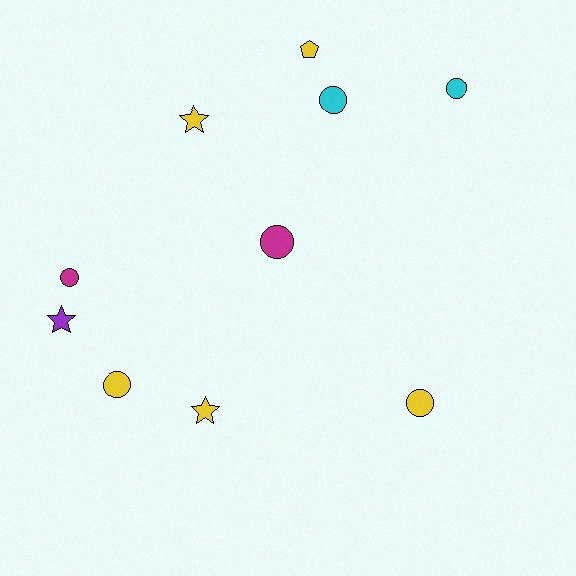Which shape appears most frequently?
Circle, with 6 objects.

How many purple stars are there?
There is 1 purple star.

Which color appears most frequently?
Yellow, with 5 objects.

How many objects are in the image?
There are 10 objects.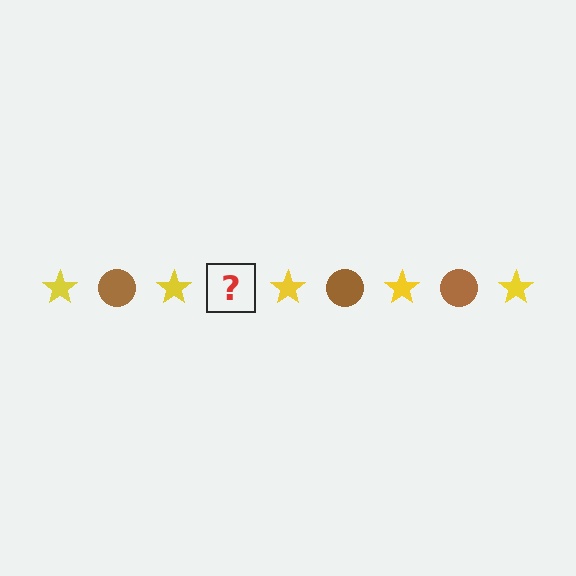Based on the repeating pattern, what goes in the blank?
The blank should be a brown circle.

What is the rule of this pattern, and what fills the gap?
The rule is that the pattern alternates between yellow star and brown circle. The gap should be filled with a brown circle.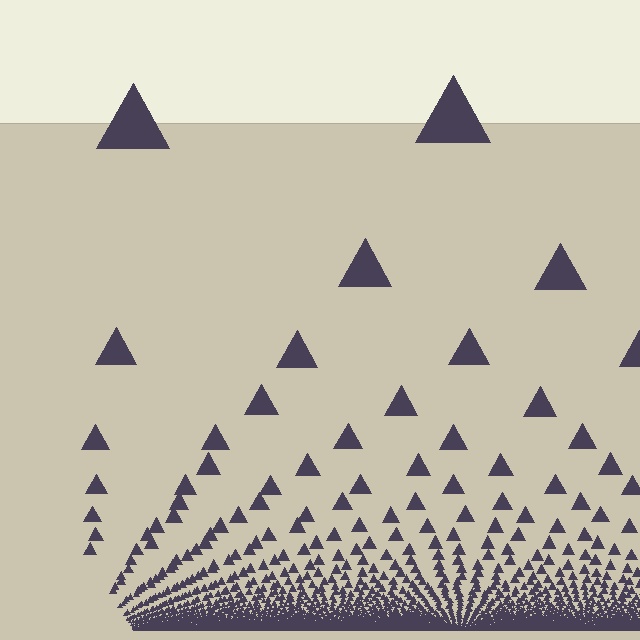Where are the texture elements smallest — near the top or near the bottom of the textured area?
Near the bottom.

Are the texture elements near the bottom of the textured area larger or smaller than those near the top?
Smaller. The gradient is inverted — elements near the bottom are smaller and denser.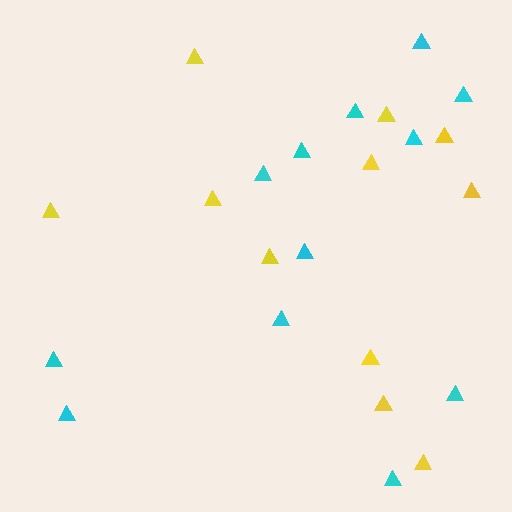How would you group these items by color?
There are 2 groups: one group of cyan triangles (12) and one group of yellow triangles (11).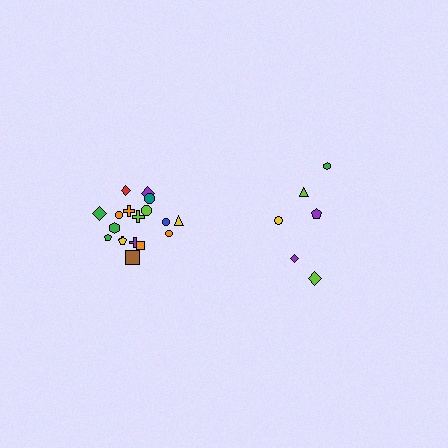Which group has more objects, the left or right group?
The left group.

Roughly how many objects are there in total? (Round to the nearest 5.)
Roughly 25 objects in total.